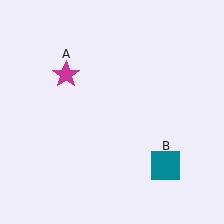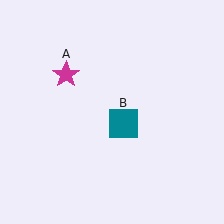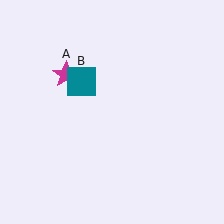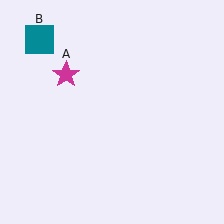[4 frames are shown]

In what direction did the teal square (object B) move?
The teal square (object B) moved up and to the left.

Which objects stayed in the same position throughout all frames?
Magenta star (object A) remained stationary.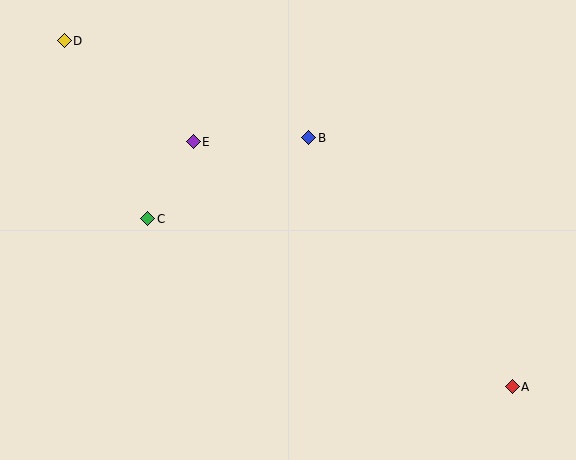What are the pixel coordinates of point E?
Point E is at (193, 142).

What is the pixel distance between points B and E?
The distance between B and E is 115 pixels.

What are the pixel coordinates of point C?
Point C is at (148, 219).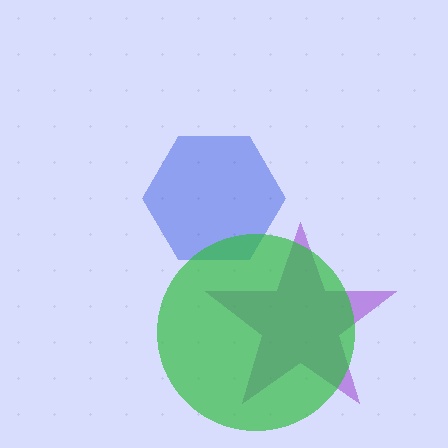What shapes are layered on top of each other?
The layered shapes are: a purple star, a blue hexagon, a green circle.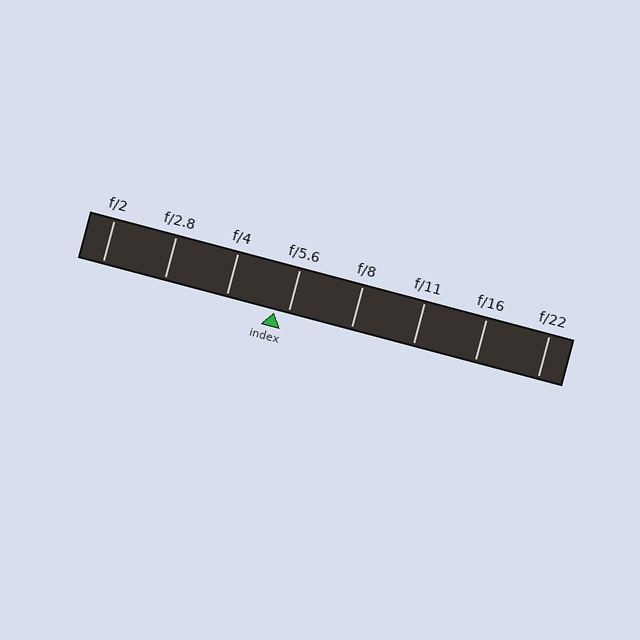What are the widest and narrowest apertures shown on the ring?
The widest aperture shown is f/2 and the narrowest is f/22.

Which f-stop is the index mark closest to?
The index mark is closest to f/5.6.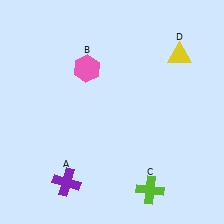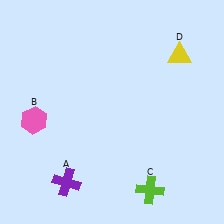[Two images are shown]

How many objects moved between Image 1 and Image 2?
1 object moved between the two images.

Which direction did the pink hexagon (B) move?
The pink hexagon (B) moved left.